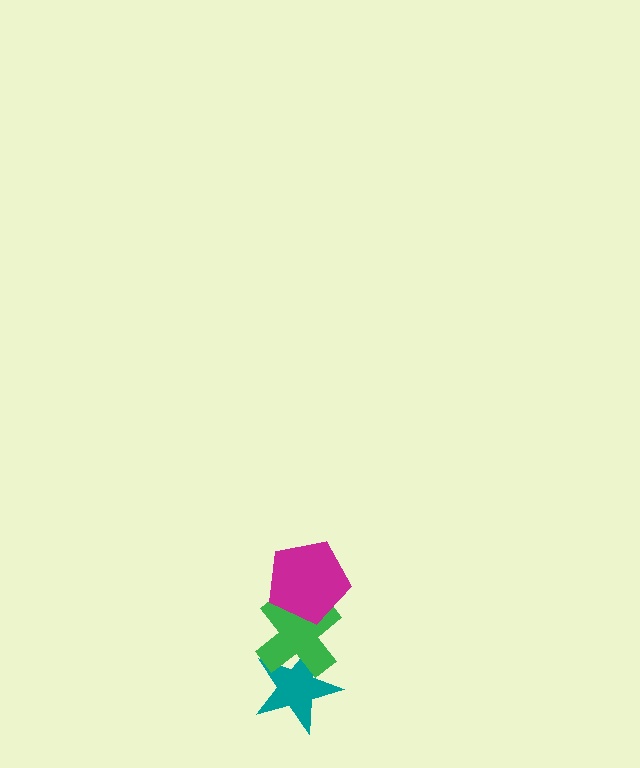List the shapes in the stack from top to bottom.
From top to bottom: the magenta pentagon, the green cross, the teal star.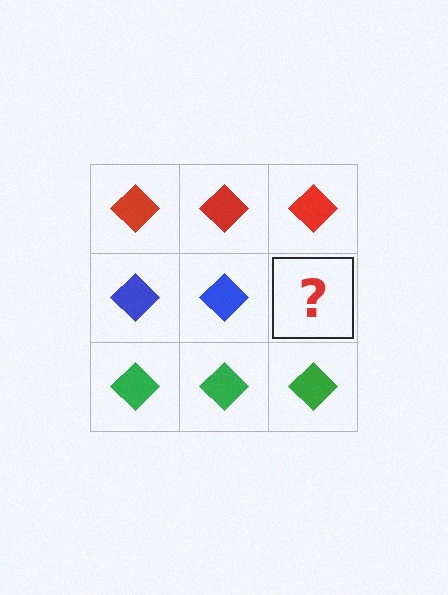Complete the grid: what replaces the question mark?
The question mark should be replaced with a blue diamond.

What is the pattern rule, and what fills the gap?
The rule is that each row has a consistent color. The gap should be filled with a blue diamond.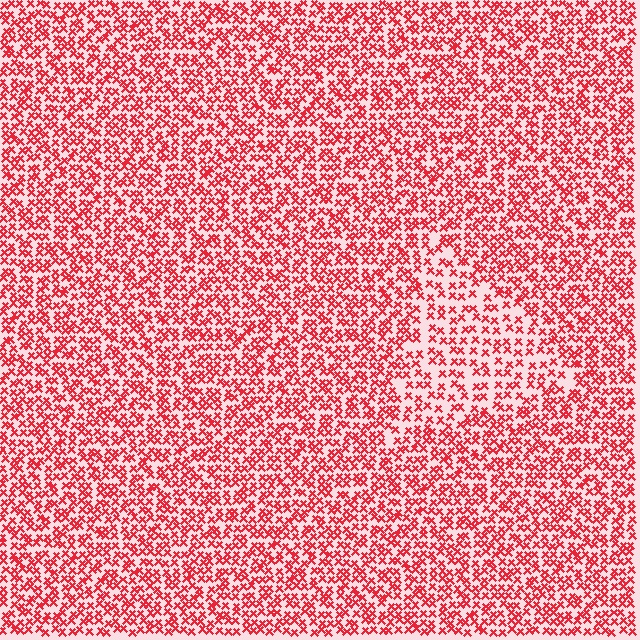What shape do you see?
I see a triangle.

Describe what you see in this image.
The image contains small red elements arranged at two different densities. A triangle-shaped region is visible where the elements are less densely packed than the surrounding area.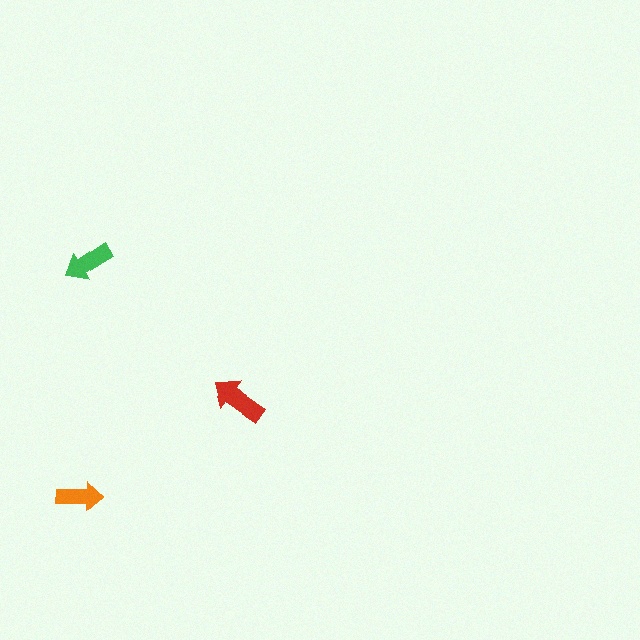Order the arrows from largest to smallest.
the red one, the green one, the orange one.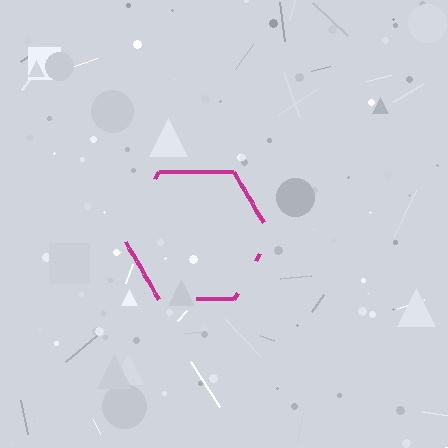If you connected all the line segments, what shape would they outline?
They would outline a hexagon.